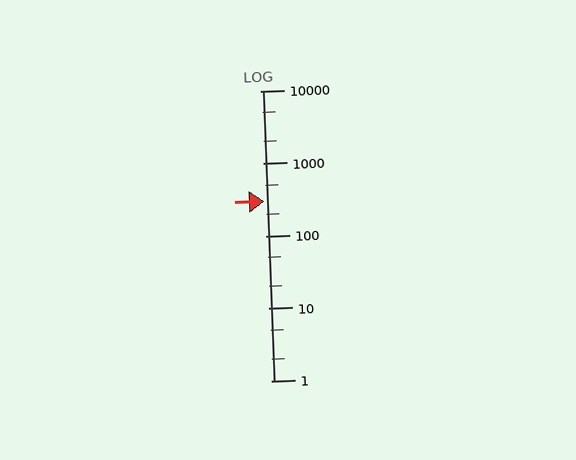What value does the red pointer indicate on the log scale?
The pointer indicates approximately 300.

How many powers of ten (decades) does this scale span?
The scale spans 4 decades, from 1 to 10000.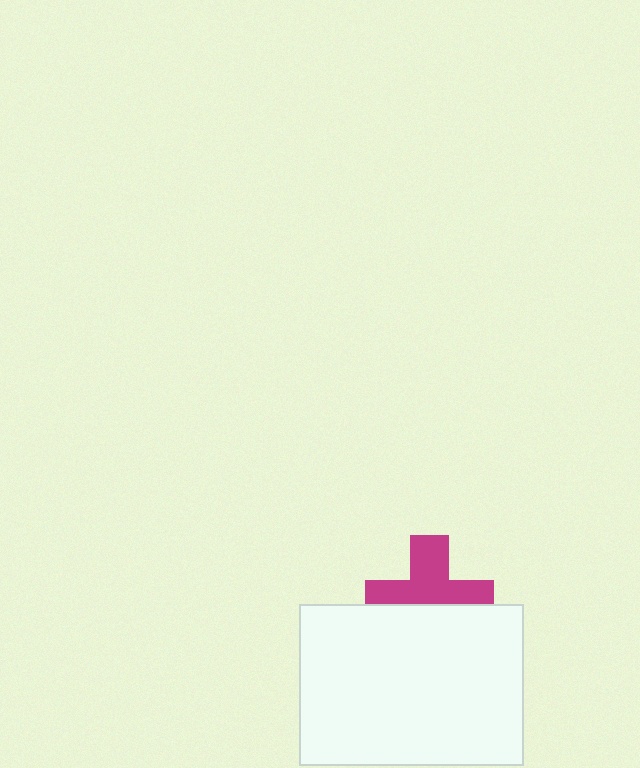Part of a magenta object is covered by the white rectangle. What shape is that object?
It is a cross.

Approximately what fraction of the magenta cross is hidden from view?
Roughly 45% of the magenta cross is hidden behind the white rectangle.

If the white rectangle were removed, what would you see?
You would see the complete magenta cross.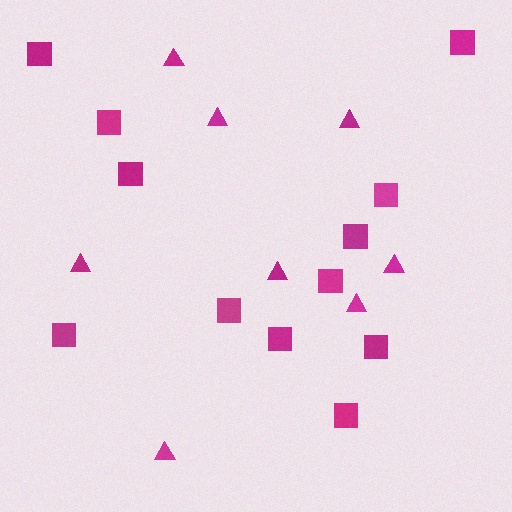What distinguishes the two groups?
There are 2 groups: one group of squares (12) and one group of triangles (8).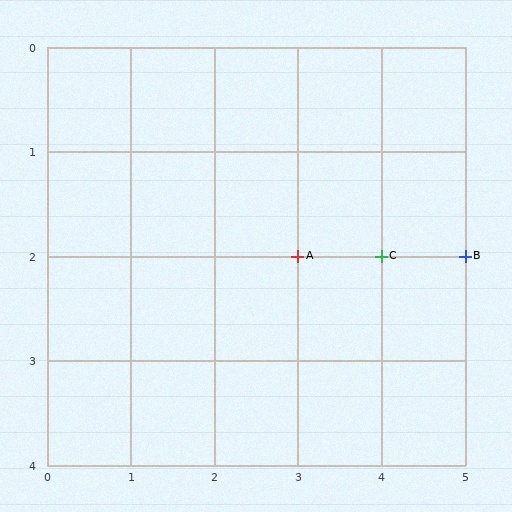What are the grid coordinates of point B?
Point B is at grid coordinates (5, 2).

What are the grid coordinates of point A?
Point A is at grid coordinates (3, 2).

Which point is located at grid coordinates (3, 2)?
Point A is at (3, 2).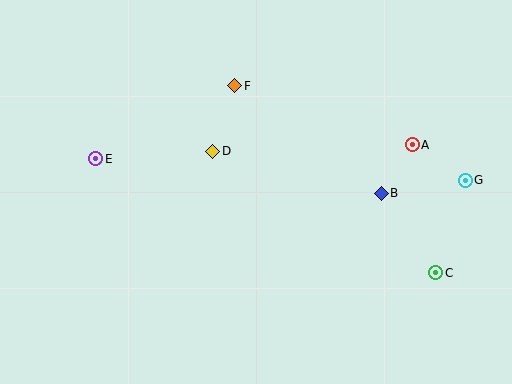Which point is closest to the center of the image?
Point D at (213, 151) is closest to the center.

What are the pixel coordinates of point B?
Point B is at (381, 193).